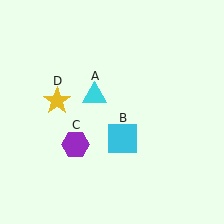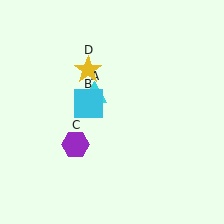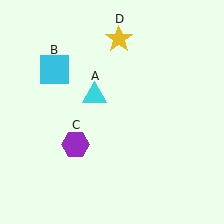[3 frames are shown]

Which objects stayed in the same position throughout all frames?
Cyan triangle (object A) and purple hexagon (object C) remained stationary.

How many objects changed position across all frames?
2 objects changed position: cyan square (object B), yellow star (object D).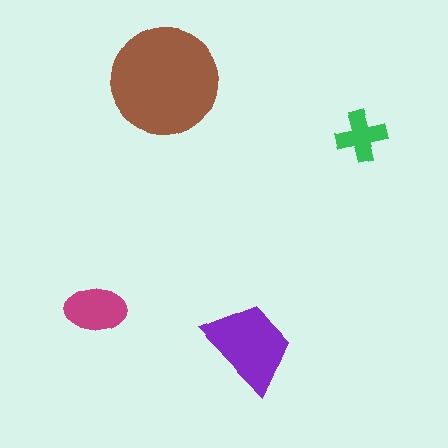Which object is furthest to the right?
The green cross is rightmost.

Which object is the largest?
The brown circle.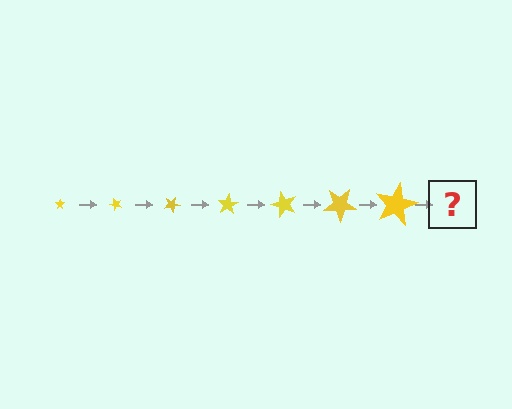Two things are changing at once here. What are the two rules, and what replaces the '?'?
The two rules are that the star grows larger each step and it rotates 50 degrees each step. The '?' should be a star, larger than the previous one and rotated 350 degrees from the start.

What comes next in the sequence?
The next element should be a star, larger than the previous one and rotated 350 degrees from the start.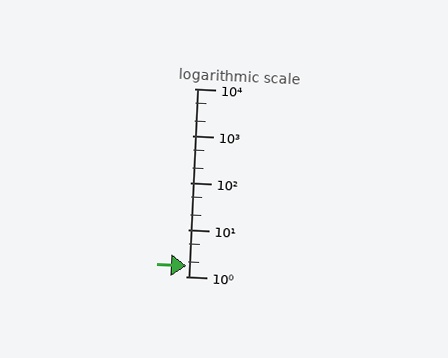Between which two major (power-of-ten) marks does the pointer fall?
The pointer is between 1 and 10.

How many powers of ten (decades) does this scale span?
The scale spans 4 decades, from 1 to 10000.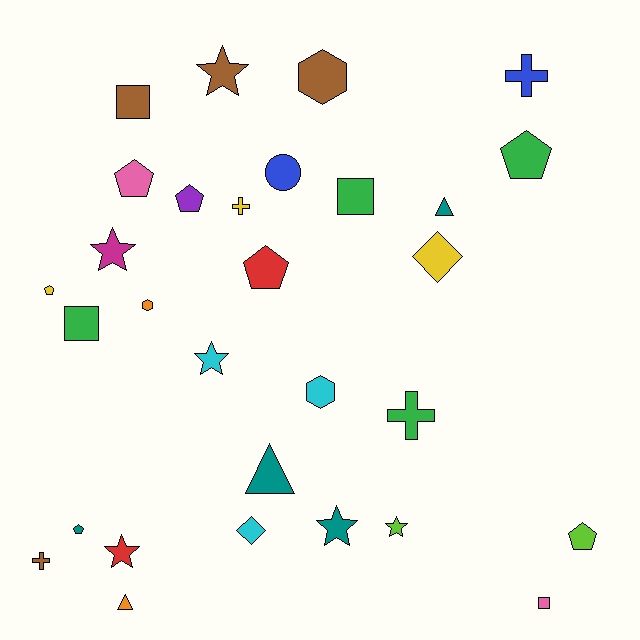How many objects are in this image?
There are 30 objects.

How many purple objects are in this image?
There is 1 purple object.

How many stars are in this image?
There are 6 stars.